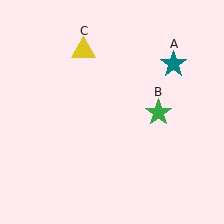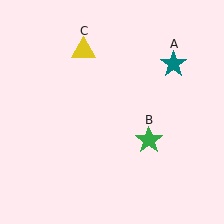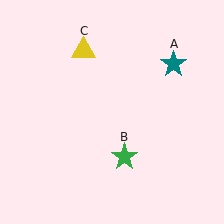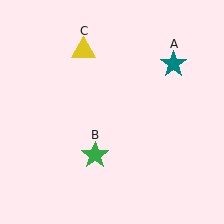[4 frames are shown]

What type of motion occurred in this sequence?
The green star (object B) rotated clockwise around the center of the scene.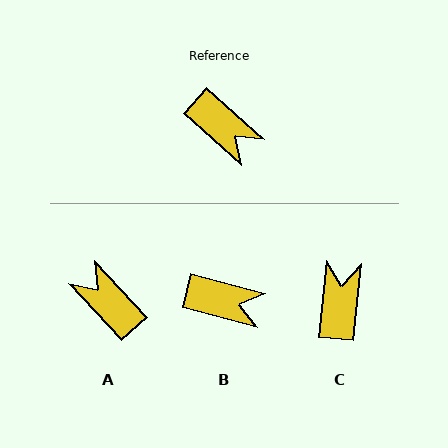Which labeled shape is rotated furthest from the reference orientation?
A, about 174 degrees away.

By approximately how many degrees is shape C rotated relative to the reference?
Approximately 126 degrees counter-clockwise.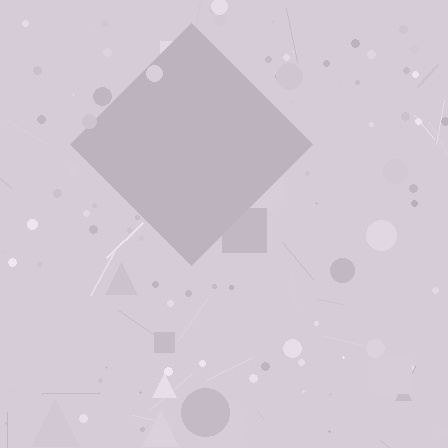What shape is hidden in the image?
A diamond is hidden in the image.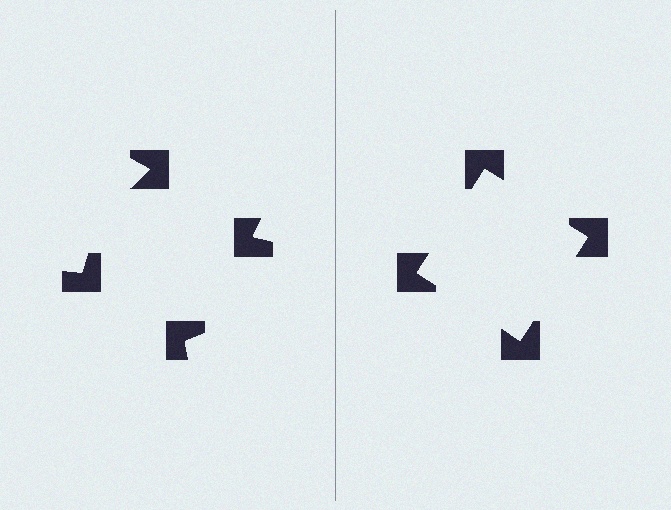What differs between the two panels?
The notched squares are positioned identically on both sides; only the wedge orientations differ. On the right they align to a square; on the left they are misaligned.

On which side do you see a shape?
An illusory square appears on the right side. On the left side the wedge cuts are rotated, so no coherent shape forms.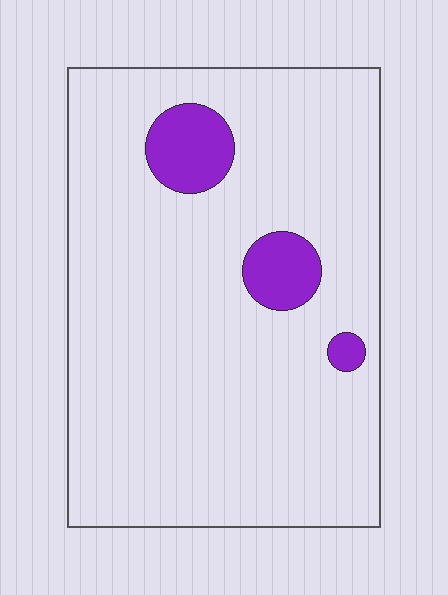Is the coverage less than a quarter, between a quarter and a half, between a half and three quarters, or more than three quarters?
Less than a quarter.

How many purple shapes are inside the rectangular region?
3.